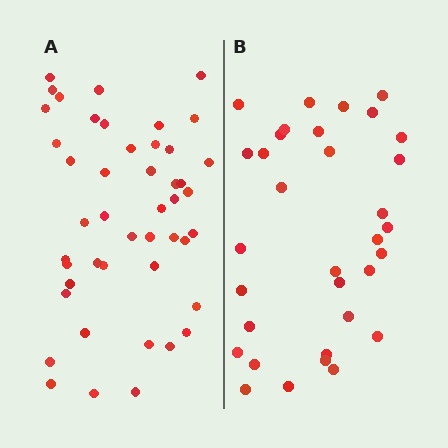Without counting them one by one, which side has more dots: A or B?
Region A (the left region) has more dots.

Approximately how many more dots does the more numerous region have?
Region A has approximately 15 more dots than region B.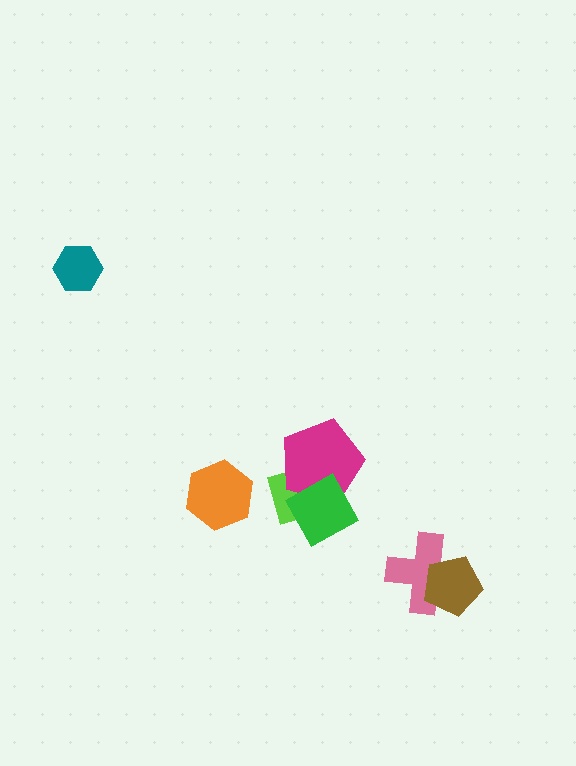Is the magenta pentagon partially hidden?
Yes, it is partially covered by another shape.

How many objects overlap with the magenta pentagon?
2 objects overlap with the magenta pentagon.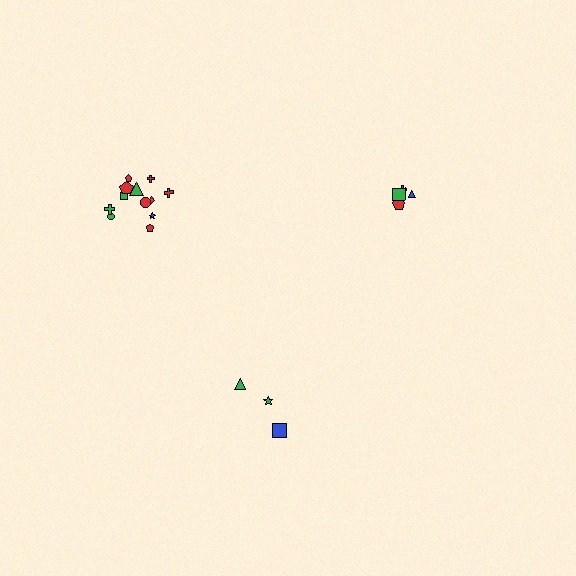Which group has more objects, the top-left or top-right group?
The top-left group.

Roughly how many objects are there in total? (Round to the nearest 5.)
Roughly 20 objects in total.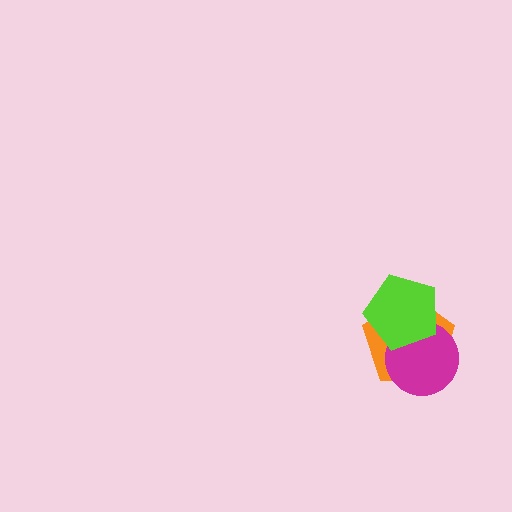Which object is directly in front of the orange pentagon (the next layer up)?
The magenta circle is directly in front of the orange pentagon.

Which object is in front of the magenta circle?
The lime pentagon is in front of the magenta circle.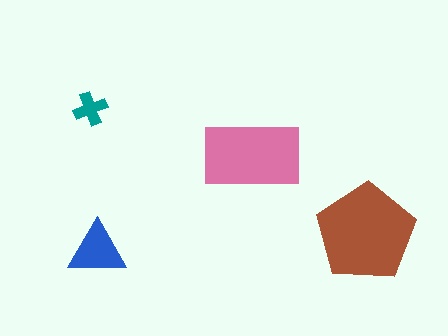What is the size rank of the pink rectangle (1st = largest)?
2nd.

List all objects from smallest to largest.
The teal cross, the blue triangle, the pink rectangle, the brown pentagon.